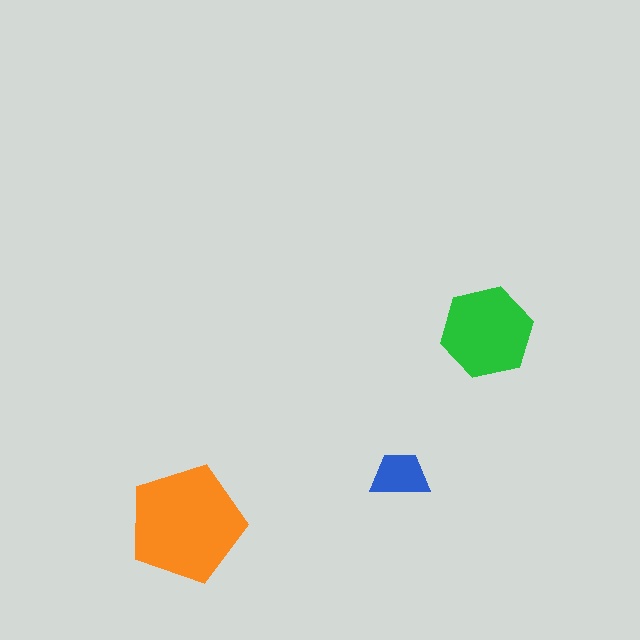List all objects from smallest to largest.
The blue trapezoid, the green hexagon, the orange pentagon.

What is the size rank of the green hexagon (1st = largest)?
2nd.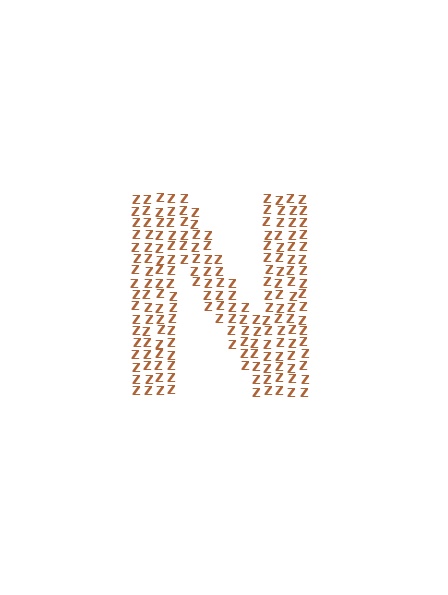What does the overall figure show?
The overall figure shows the letter N.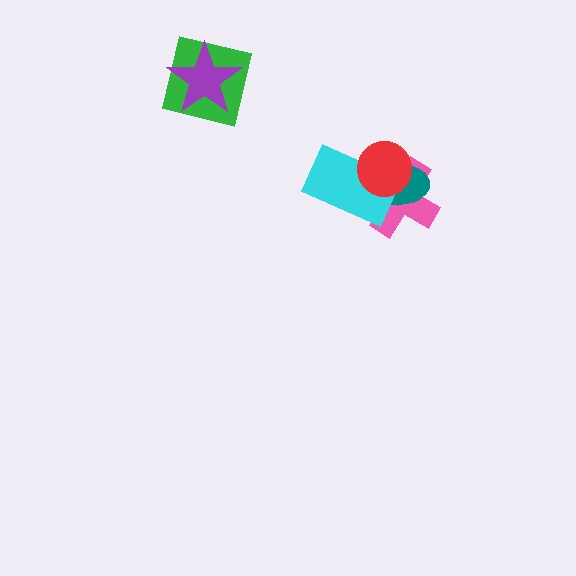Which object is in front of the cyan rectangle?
The red circle is in front of the cyan rectangle.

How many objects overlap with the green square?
1 object overlaps with the green square.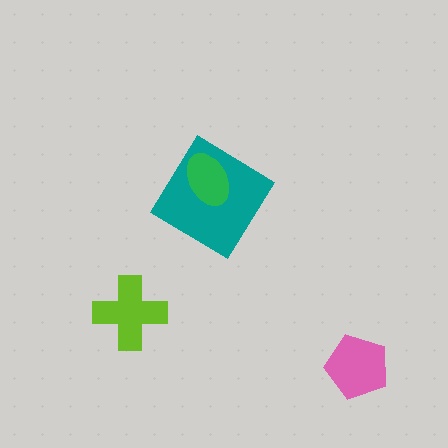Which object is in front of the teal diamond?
The green ellipse is in front of the teal diamond.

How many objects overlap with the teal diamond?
1 object overlaps with the teal diamond.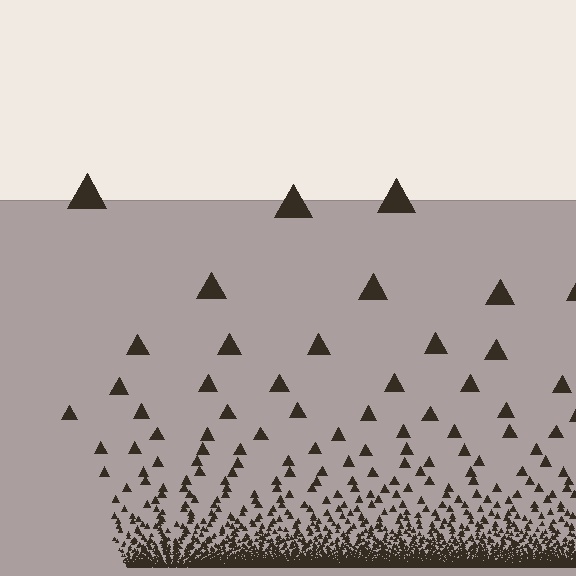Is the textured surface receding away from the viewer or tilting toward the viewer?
The surface appears to tilt toward the viewer. Texture elements get larger and sparser toward the top.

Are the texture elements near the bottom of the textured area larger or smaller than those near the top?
Smaller. The gradient is inverted — elements near the bottom are smaller and denser.